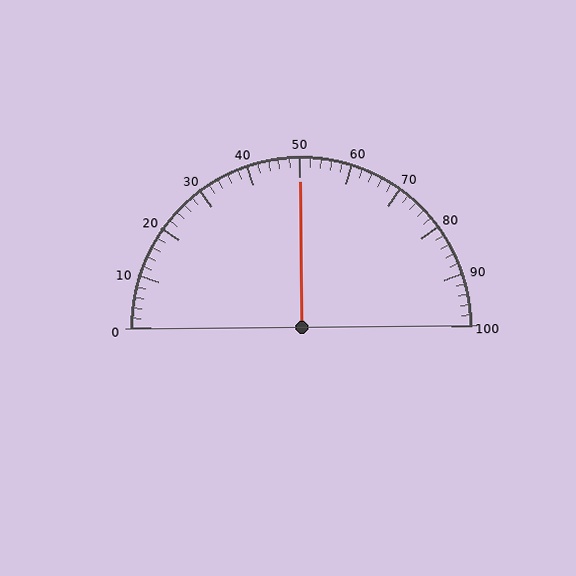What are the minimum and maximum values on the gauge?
The gauge ranges from 0 to 100.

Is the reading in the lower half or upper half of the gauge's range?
The reading is in the upper half of the range (0 to 100).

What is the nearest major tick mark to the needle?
The nearest major tick mark is 50.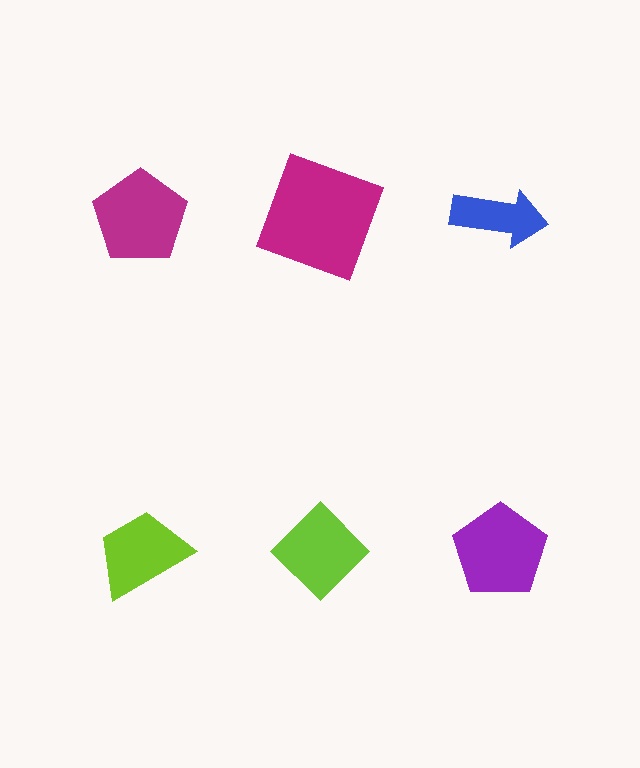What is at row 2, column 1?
A lime trapezoid.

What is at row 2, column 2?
A lime diamond.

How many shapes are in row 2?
3 shapes.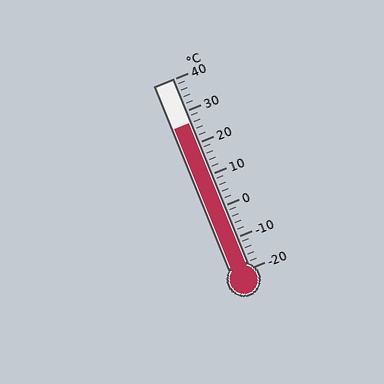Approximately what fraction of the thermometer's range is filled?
The thermometer is filled to approximately 75% of its range.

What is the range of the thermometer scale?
The thermometer scale ranges from -20°C to 40°C.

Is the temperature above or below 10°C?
The temperature is above 10°C.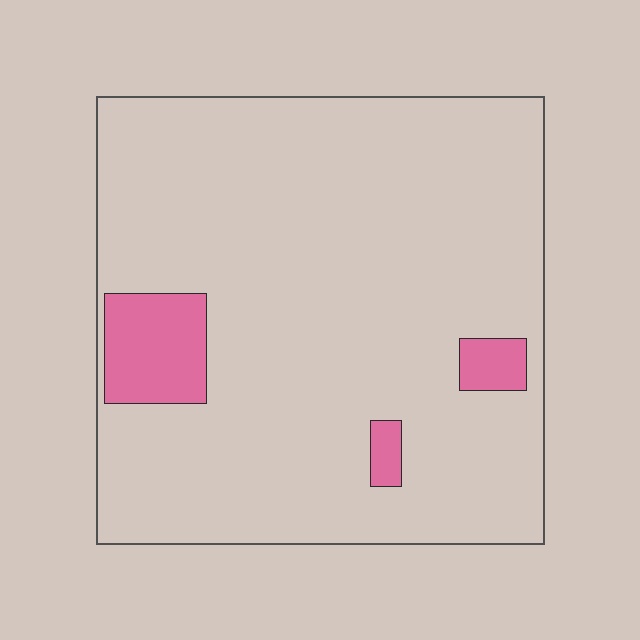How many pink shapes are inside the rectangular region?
3.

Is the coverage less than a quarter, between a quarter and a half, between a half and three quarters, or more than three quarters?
Less than a quarter.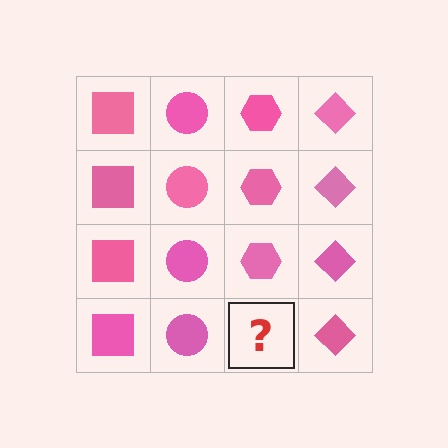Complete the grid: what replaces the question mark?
The question mark should be replaced with a pink hexagon.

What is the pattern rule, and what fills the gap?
The rule is that each column has a consistent shape. The gap should be filled with a pink hexagon.